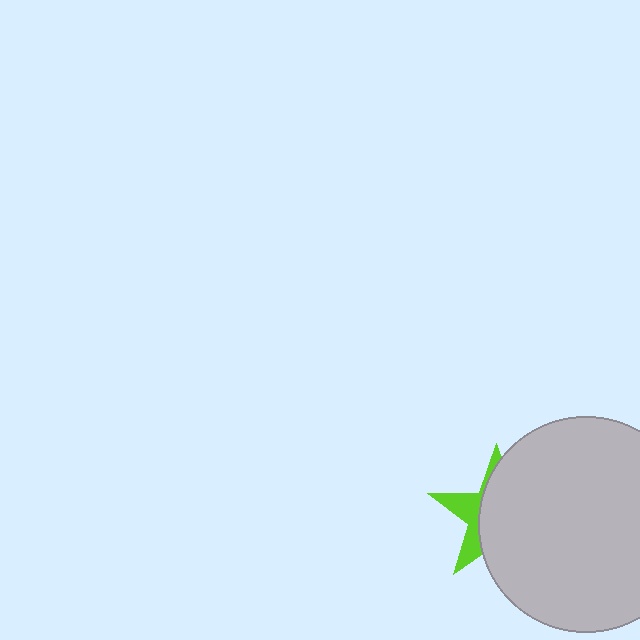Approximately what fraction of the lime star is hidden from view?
Roughly 68% of the lime star is hidden behind the light gray circle.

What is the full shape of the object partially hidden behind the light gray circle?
The partially hidden object is a lime star.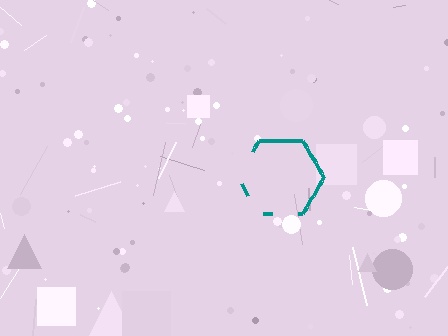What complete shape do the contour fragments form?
The contour fragments form a hexagon.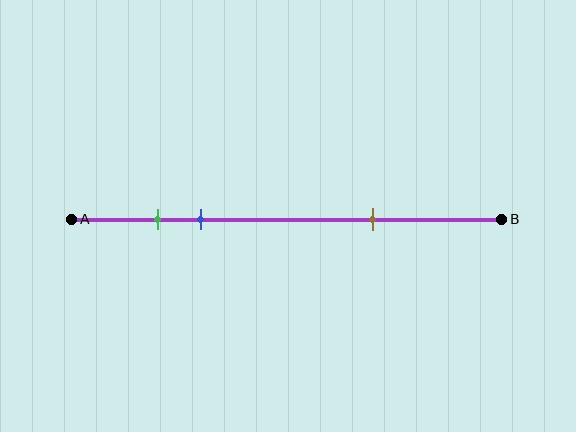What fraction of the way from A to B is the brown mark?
The brown mark is approximately 70% (0.7) of the way from A to B.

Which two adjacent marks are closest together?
The green and blue marks are the closest adjacent pair.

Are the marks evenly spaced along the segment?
No, the marks are not evenly spaced.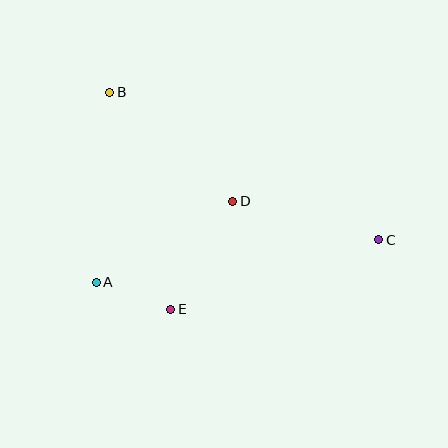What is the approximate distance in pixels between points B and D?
The distance between B and D is approximately 164 pixels.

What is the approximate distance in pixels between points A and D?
The distance between A and D is approximately 158 pixels.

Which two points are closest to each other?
Points A and E are closest to each other.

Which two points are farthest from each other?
Points B and C are farthest from each other.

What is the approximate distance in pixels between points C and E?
The distance between C and E is approximately 219 pixels.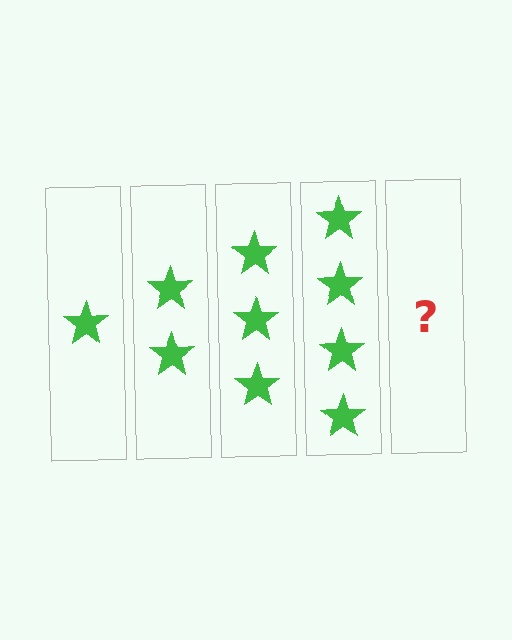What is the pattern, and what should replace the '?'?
The pattern is that each step adds one more star. The '?' should be 5 stars.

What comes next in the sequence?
The next element should be 5 stars.